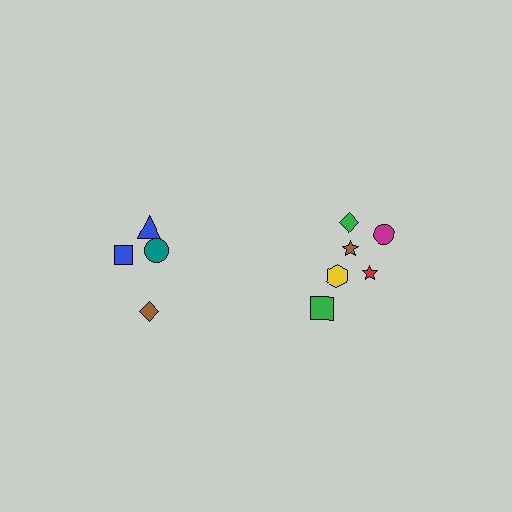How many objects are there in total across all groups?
There are 10 objects.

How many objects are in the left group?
There are 4 objects.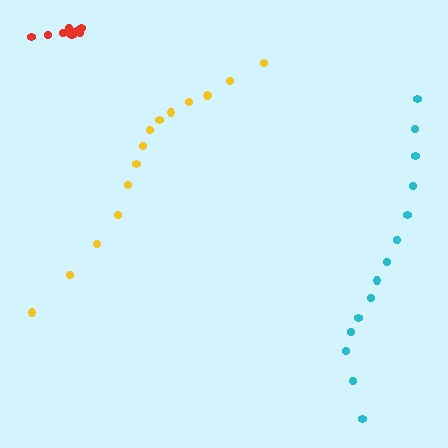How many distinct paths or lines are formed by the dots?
There are 3 distinct paths.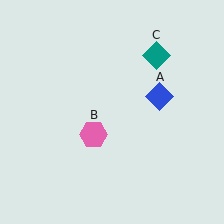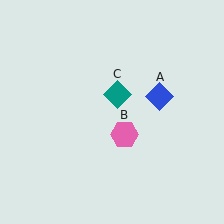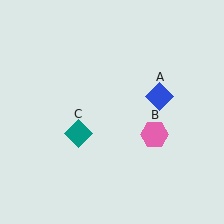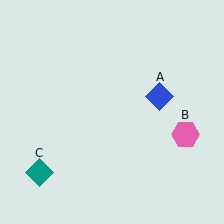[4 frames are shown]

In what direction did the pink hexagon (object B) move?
The pink hexagon (object B) moved right.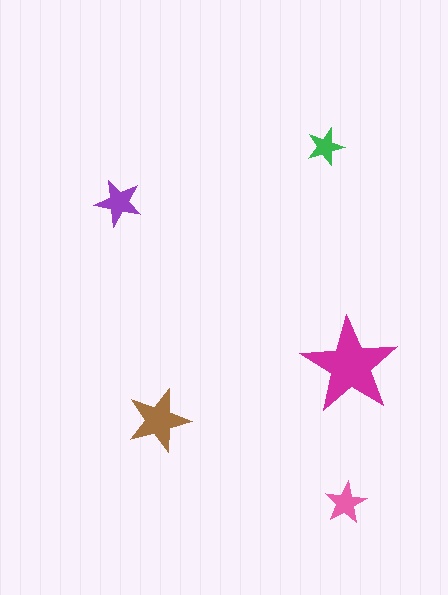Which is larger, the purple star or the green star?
The purple one.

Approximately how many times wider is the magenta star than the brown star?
About 1.5 times wider.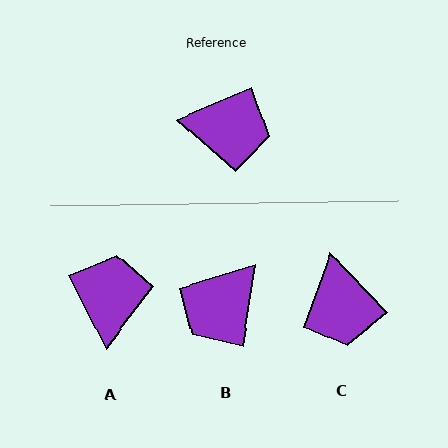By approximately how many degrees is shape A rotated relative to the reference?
Approximately 93 degrees counter-clockwise.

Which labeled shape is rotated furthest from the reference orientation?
B, about 122 degrees away.